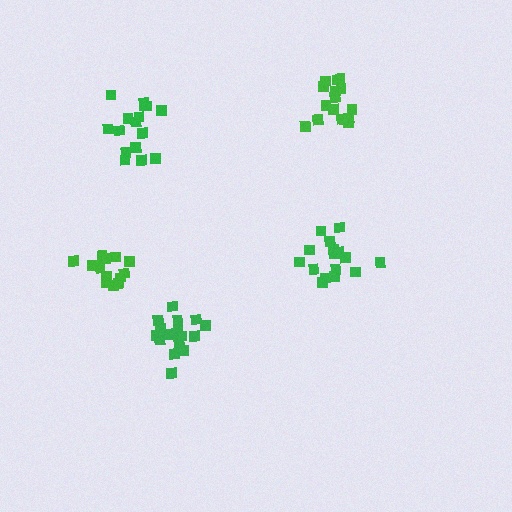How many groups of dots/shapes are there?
There are 5 groups.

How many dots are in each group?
Group 1: 16 dots, Group 2: 17 dots, Group 3: 18 dots, Group 4: 17 dots, Group 5: 14 dots (82 total).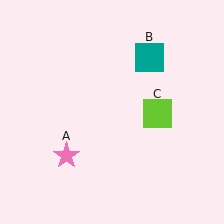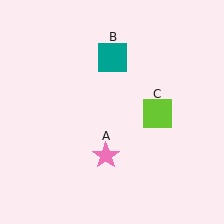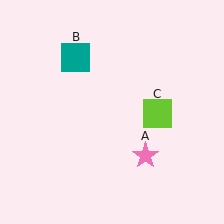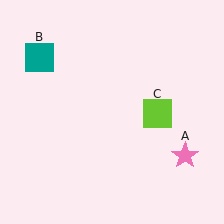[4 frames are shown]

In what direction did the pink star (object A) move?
The pink star (object A) moved right.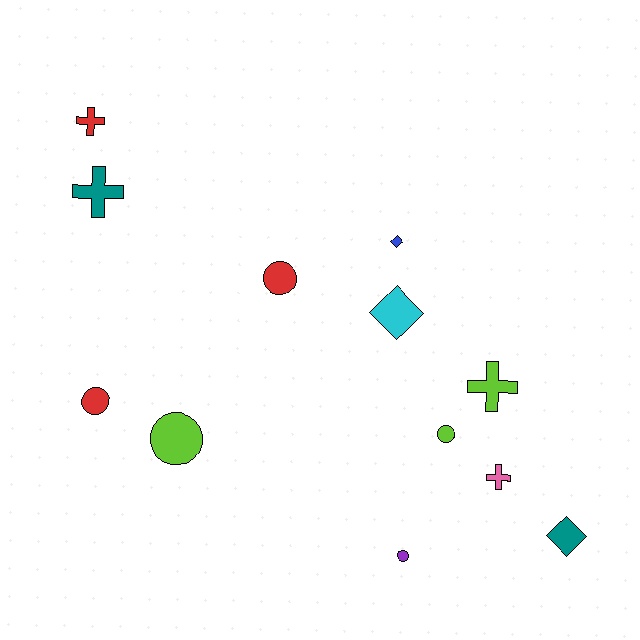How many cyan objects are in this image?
There is 1 cyan object.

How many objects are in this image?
There are 12 objects.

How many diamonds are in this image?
There are 3 diamonds.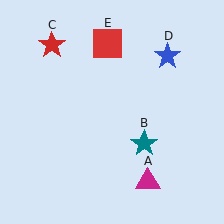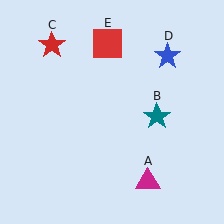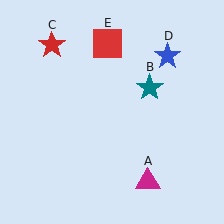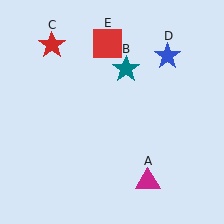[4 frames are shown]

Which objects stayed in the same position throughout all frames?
Magenta triangle (object A) and red star (object C) and blue star (object D) and red square (object E) remained stationary.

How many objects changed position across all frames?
1 object changed position: teal star (object B).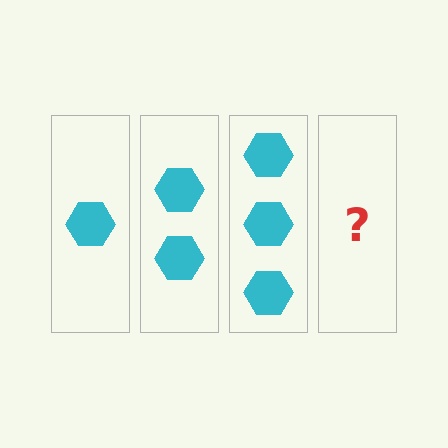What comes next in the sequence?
The next element should be 4 hexagons.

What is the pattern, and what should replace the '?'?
The pattern is that each step adds one more hexagon. The '?' should be 4 hexagons.